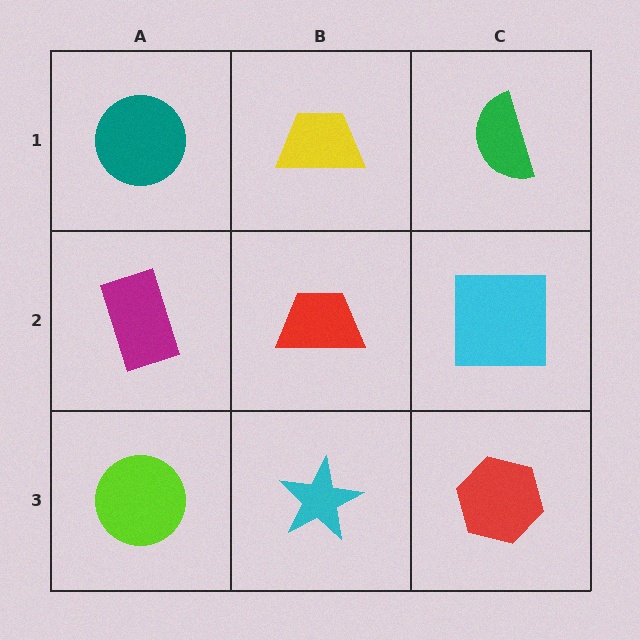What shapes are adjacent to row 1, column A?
A magenta rectangle (row 2, column A), a yellow trapezoid (row 1, column B).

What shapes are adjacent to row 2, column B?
A yellow trapezoid (row 1, column B), a cyan star (row 3, column B), a magenta rectangle (row 2, column A), a cyan square (row 2, column C).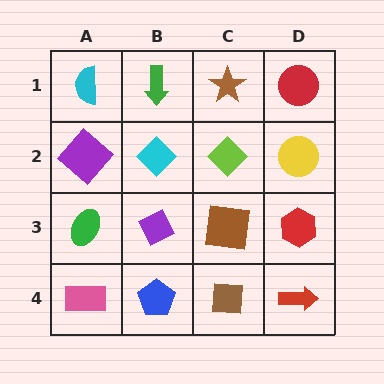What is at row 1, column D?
A red circle.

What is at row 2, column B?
A cyan diamond.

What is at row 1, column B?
A green arrow.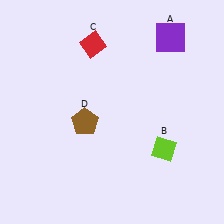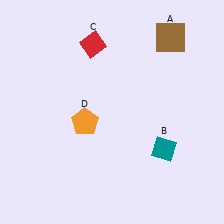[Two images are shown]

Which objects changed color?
A changed from purple to brown. B changed from lime to teal. D changed from brown to orange.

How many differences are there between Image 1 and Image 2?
There are 3 differences between the two images.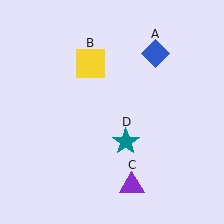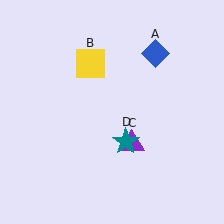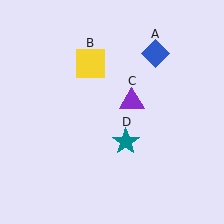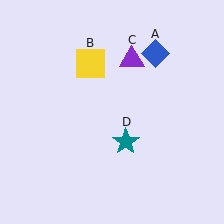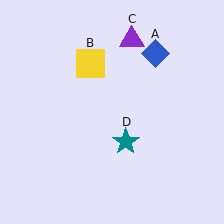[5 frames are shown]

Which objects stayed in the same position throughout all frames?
Blue diamond (object A) and yellow square (object B) and teal star (object D) remained stationary.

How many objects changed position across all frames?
1 object changed position: purple triangle (object C).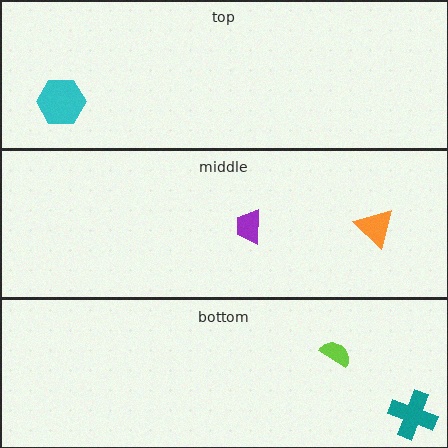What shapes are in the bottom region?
The teal cross, the lime semicircle.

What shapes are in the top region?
The cyan hexagon.